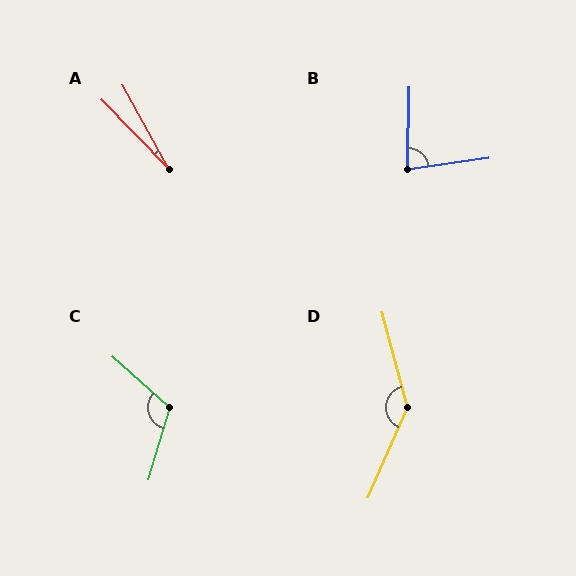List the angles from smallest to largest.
A (15°), B (81°), C (115°), D (141°).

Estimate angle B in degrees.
Approximately 81 degrees.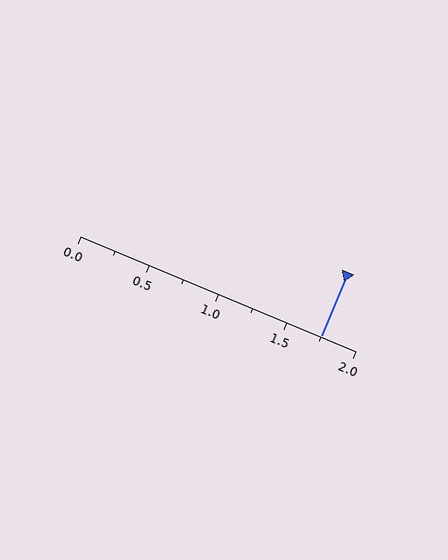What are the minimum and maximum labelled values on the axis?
The axis runs from 0.0 to 2.0.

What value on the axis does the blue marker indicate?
The marker indicates approximately 1.75.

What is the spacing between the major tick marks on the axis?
The major ticks are spaced 0.5 apart.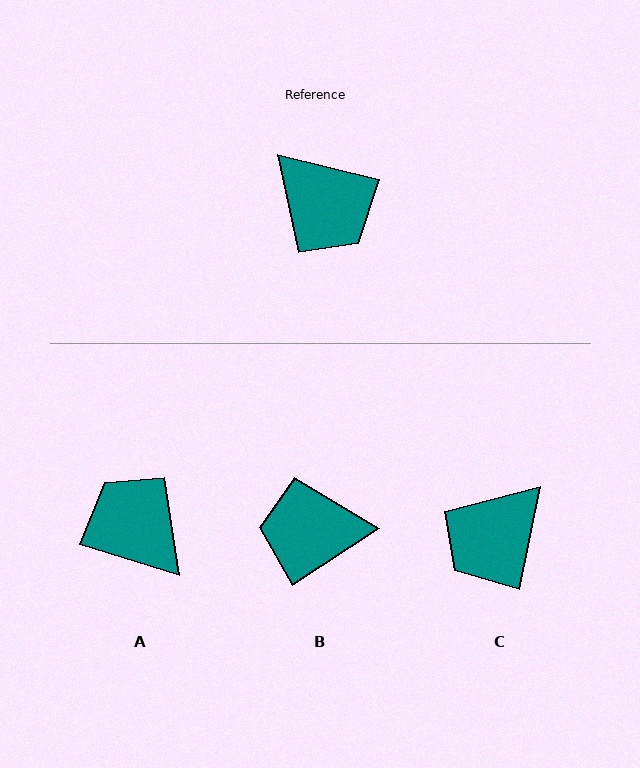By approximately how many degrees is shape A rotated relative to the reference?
Approximately 176 degrees counter-clockwise.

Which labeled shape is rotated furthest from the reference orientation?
A, about 176 degrees away.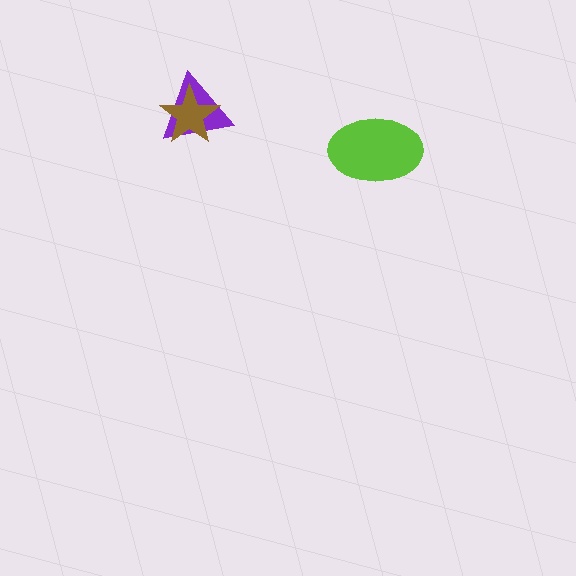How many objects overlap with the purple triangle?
1 object overlaps with the purple triangle.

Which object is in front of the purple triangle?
The brown star is in front of the purple triangle.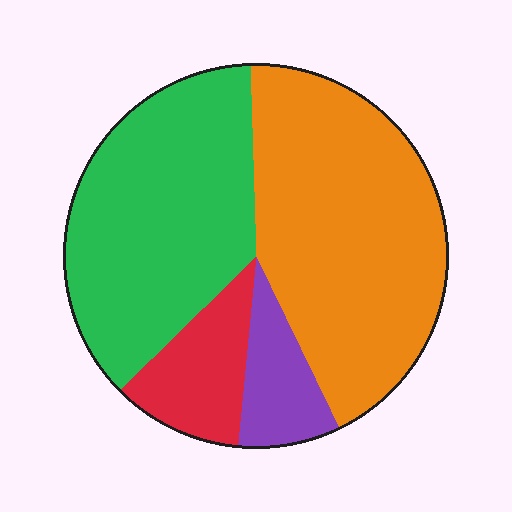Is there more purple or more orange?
Orange.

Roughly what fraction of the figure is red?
Red covers roughly 10% of the figure.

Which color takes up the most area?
Orange, at roughly 45%.